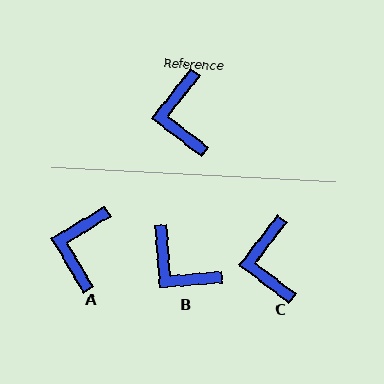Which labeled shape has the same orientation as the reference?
C.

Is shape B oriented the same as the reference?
No, it is off by about 42 degrees.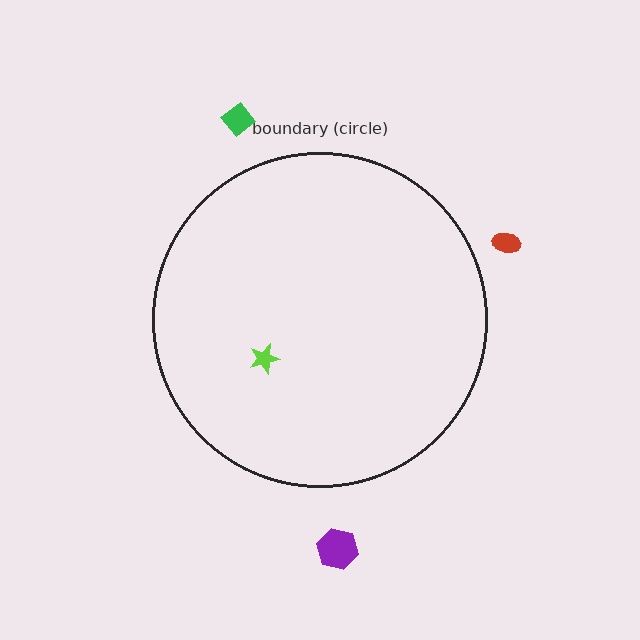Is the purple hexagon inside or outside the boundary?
Outside.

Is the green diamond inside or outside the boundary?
Outside.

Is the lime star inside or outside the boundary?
Inside.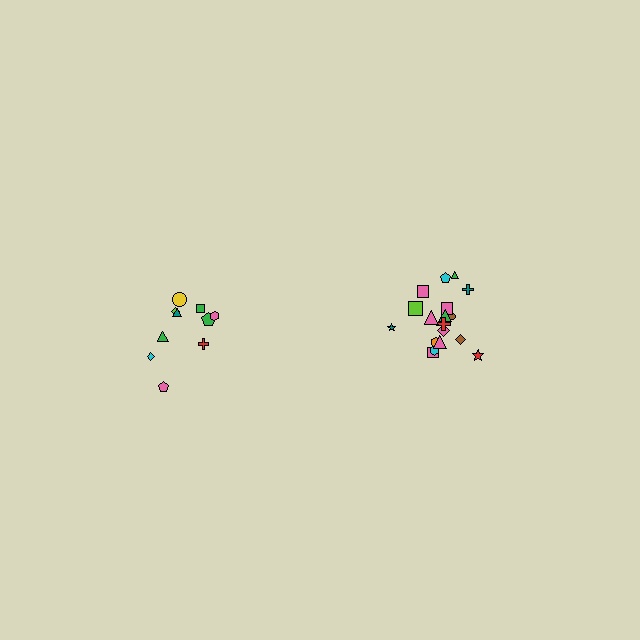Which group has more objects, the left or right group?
The right group.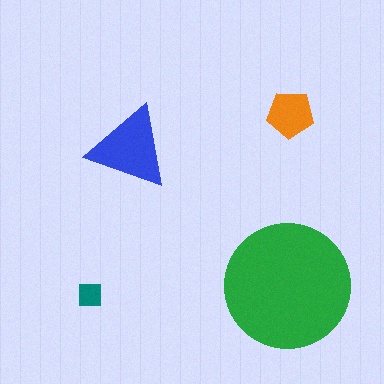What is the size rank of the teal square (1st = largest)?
4th.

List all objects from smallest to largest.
The teal square, the orange pentagon, the blue triangle, the green circle.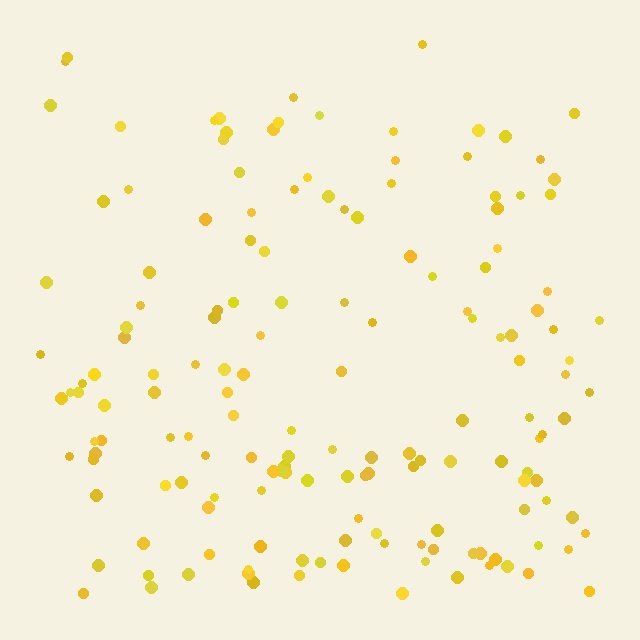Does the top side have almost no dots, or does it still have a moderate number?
Still a moderate number, just noticeably fewer than the bottom.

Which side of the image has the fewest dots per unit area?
The top.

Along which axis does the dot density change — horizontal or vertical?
Vertical.